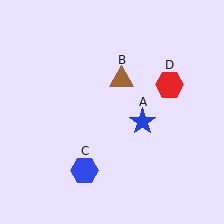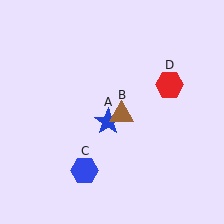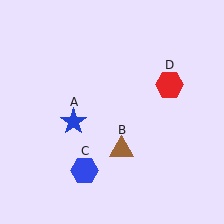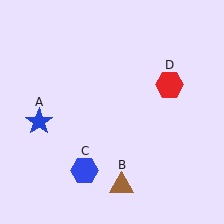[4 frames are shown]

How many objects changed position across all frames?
2 objects changed position: blue star (object A), brown triangle (object B).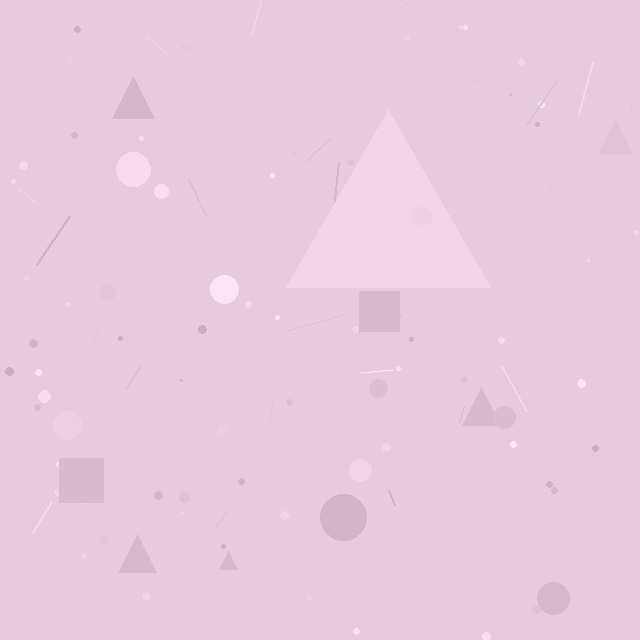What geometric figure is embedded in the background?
A triangle is embedded in the background.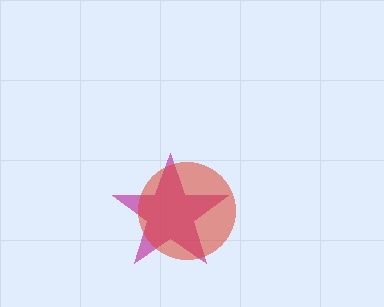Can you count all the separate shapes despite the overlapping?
Yes, there are 2 separate shapes.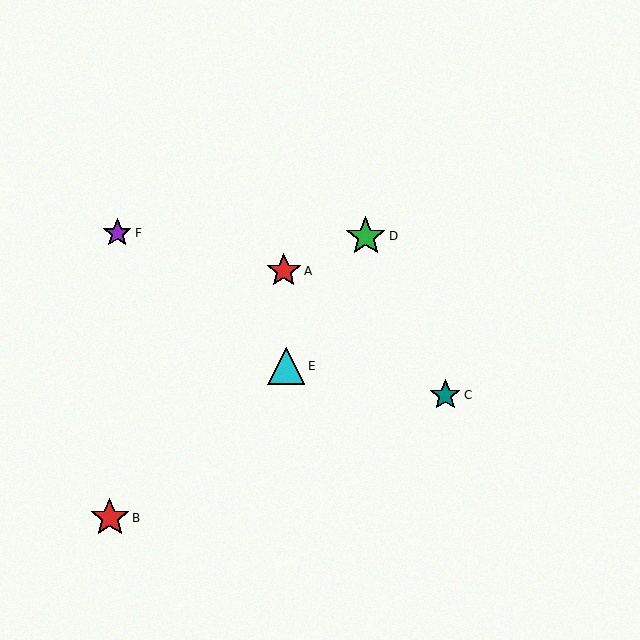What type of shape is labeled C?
Shape C is a teal star.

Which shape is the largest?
The green star (labeled D) is the largest.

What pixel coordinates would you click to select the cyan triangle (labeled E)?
Click at (286, 366) to select the cyan triangle E.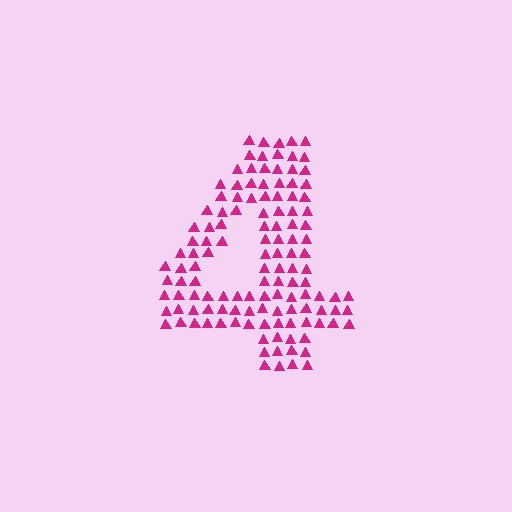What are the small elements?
The small elements are triangles.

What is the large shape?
The large shape is the digit 4.